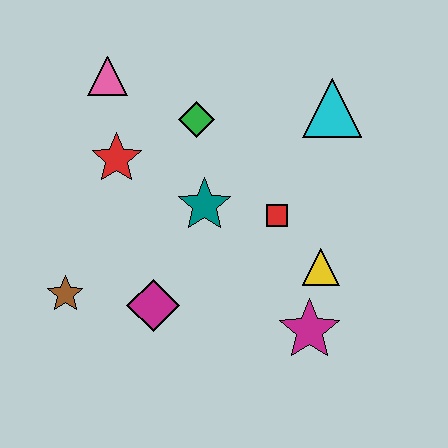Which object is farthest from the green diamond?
The magenta star is farthest from the green diamond.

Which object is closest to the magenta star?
The yellow triangle is closest to the magenta star.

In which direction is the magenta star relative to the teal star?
The magenta star is below the teal star.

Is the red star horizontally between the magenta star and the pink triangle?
Yes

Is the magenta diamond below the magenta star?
No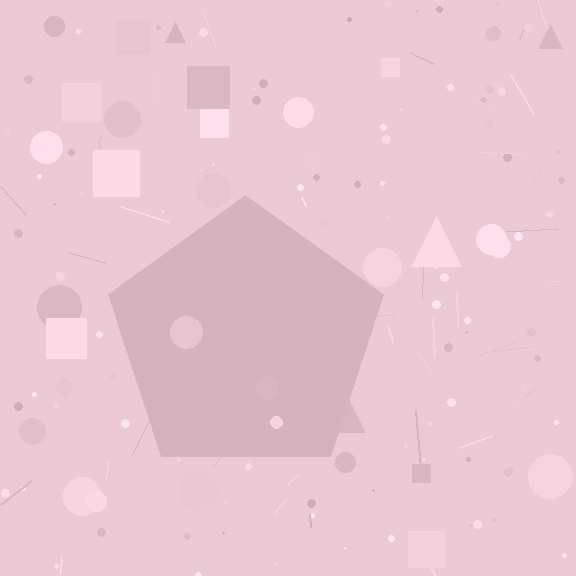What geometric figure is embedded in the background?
A pentagon is embedded in the background.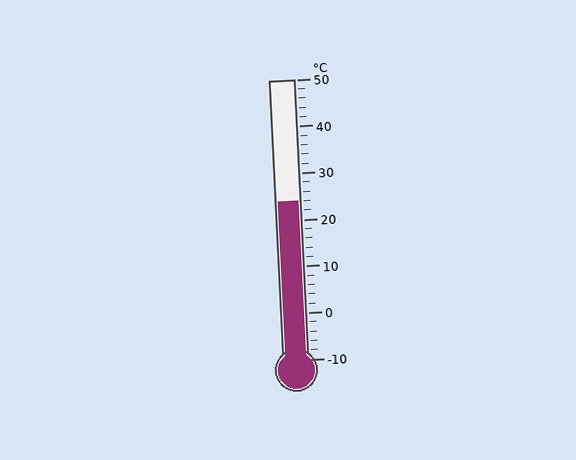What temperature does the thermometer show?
The thermometer shows approximately 24°C.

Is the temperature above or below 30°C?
The temperature is below 30°C.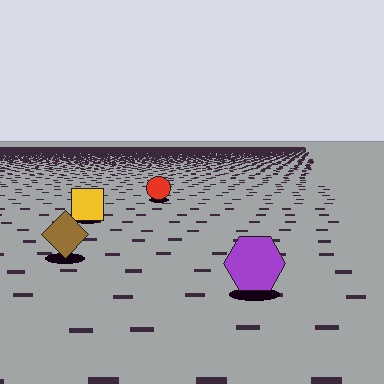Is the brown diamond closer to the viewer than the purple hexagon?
No. The purple hexagon is closer — you can tell from the texture gradient: the ground texture is coarser near it.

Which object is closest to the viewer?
The purple hexagon is closest. The texture marks near it are larger and more spread out.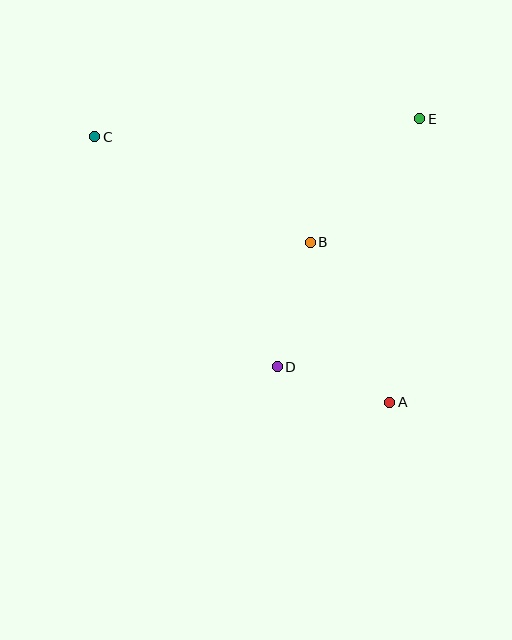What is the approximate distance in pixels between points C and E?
The distance between C and E is approximately 326 pixels.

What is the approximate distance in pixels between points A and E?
The distance between A and E is approximately 285 pixels.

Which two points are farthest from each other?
Points A and C are farthest from each other.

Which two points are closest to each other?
Points A and D are closest to each other.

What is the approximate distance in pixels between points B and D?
The distance between B and D is approximately 129 pixels.